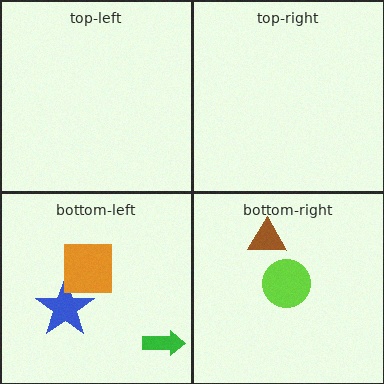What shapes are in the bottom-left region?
The blue star, the orange square, the green arrow.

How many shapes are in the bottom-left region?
3.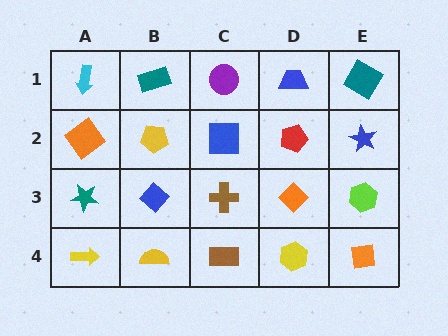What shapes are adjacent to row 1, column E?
A blue star (row 2, column E), a blue trapezoid (row 1, column D).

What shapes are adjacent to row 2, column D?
A blue trapezoid (row 1, column D), an orange diamond (row 3, column D), a blue square (row 2, column C), a blue star (row 2, column E).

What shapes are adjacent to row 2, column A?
A cyan arrow (row 1, column A), a teal star (row 3, column A), a yellow pentagon (row 2, column B).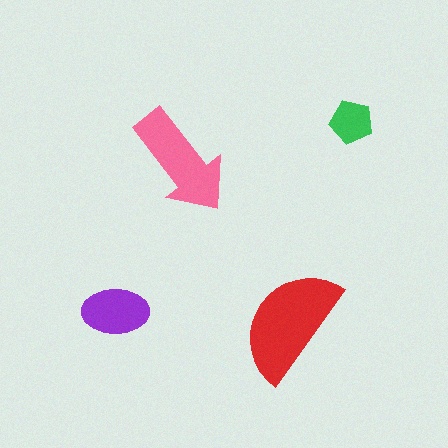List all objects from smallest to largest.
The green pentagon, the purple ellipse, the pink arrow, the red semicircle.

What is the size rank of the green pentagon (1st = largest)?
4th.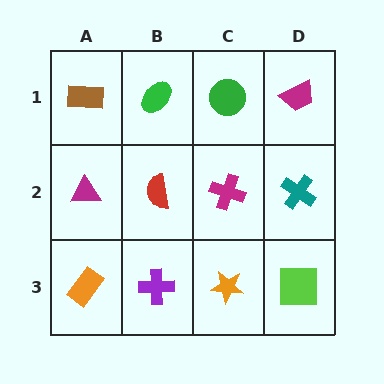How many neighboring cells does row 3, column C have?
3.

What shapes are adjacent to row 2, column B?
A green ellipse (row 1, column B), a purple cross (row 3, column B), a magenta triangle (row 2, column A), a magenta cross (row 2, column C).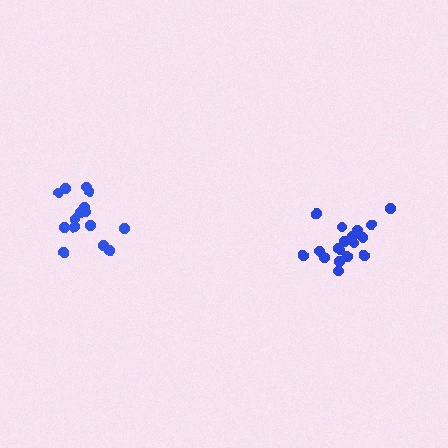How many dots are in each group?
Group 1: 18 dots, Group 2: 15 dots (33 total).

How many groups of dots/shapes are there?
There are 2 groups.